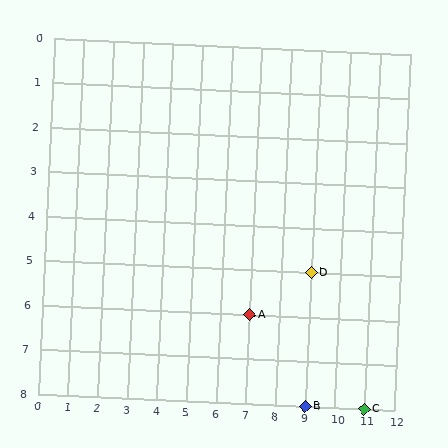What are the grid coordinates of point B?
Point B is at grid coordinates (9, 8).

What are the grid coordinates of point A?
Point A is at grid coordinates (7, 6).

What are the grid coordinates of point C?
Point C is at grid coordinates (11, 8).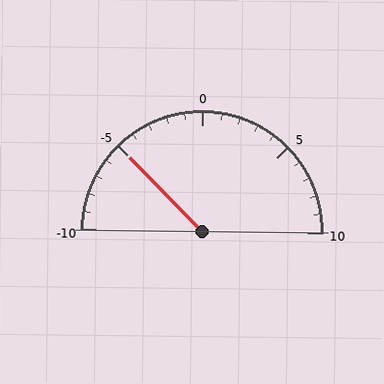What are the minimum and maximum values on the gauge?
The gauge ranges from -10 to 10.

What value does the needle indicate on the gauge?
The needle indicates approximately -5.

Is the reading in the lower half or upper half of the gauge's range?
The reading is in the lower half of the range (-10 to 10).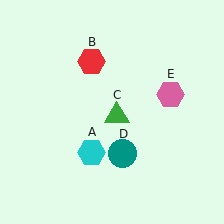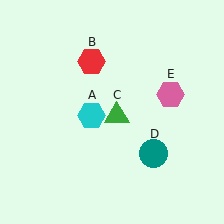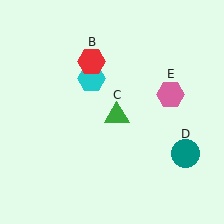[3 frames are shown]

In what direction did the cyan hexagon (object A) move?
The cyan hexagon (object A) moved up.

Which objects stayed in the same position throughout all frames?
Red hexagon (object B) and green triangle (object C) and pink hexagon (object E) remained stationary.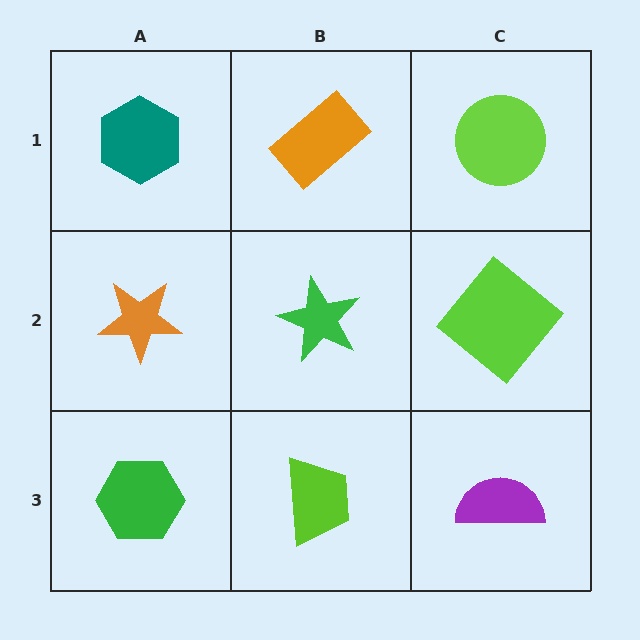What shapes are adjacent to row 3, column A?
An orange star (row 2, column A), a lime trapezoid (row 3, column B).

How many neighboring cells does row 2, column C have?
3.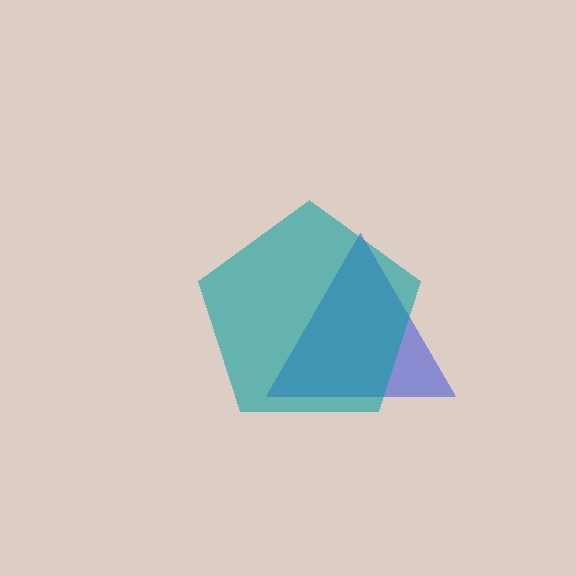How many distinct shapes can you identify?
There are 2 distinct shapes: a blue triangle, a teal pentagon.